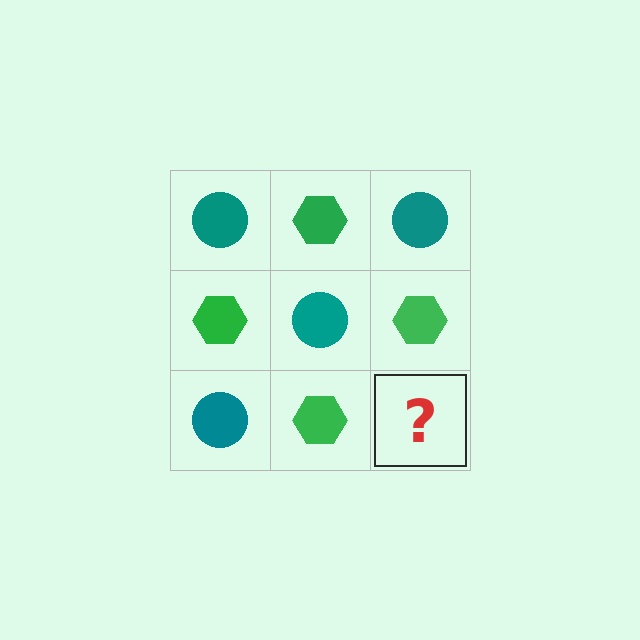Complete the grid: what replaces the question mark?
The question mark should be replaced with a teal circle.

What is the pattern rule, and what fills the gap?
The rule is that it alternates teal circle and green hexagon in a checkerboard pattern. The gap should be filled with a teal circle.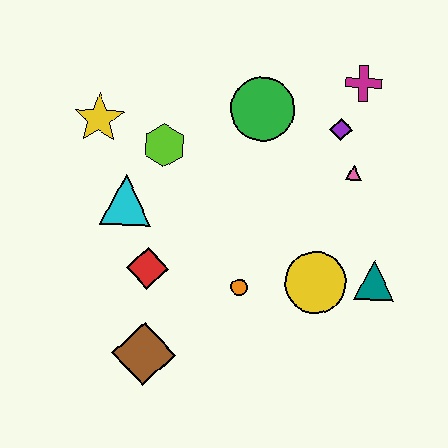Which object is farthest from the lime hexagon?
The teal triangle is farthest from the lime hexagon.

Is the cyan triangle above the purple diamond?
No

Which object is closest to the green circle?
The purple diamond is closest to the green circle.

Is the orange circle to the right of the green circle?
No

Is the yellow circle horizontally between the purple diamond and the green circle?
Yes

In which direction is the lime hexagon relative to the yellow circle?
The lime hexagon is to the left of the yellow circle.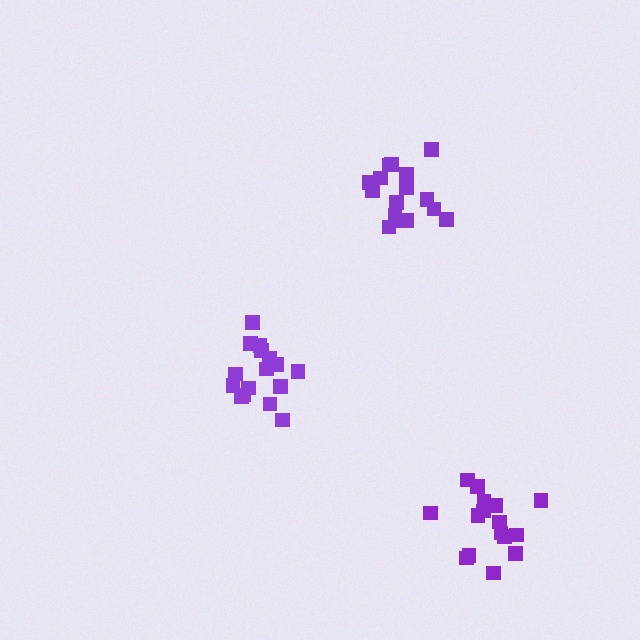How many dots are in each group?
Group 1: 16 dots, Group 2: 16 dots, Group 3: 17 dots (49 total).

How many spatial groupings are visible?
There are 3 spatial groupings.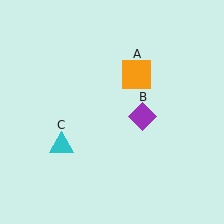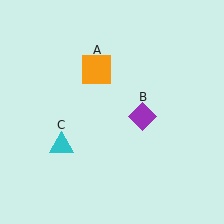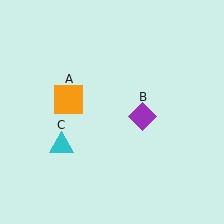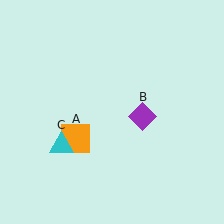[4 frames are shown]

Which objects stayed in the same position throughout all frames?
Purple diamond (object B) and cyan triangle (object C) remained stationary.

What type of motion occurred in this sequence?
The orange square (object A) rotated counterclockwise around the center of the scene.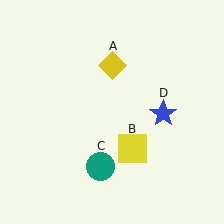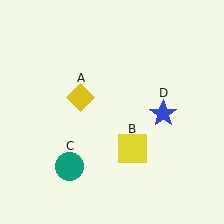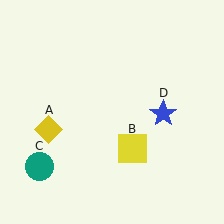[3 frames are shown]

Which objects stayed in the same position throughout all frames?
Yellow square (object B) and blue star (object D) remained stationary.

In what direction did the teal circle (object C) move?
The teal circle (object C) moved left.